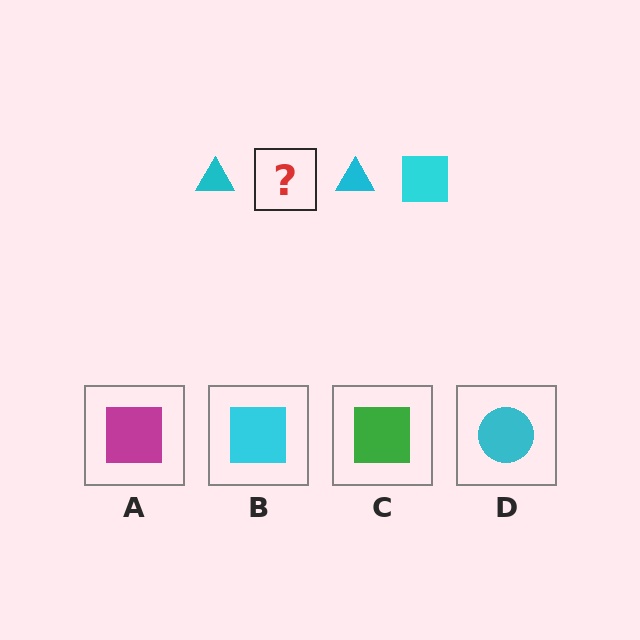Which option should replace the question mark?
Option B.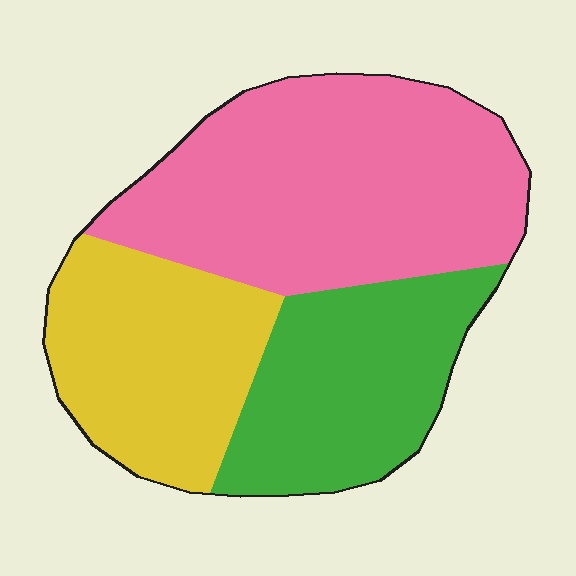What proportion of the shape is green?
Green takes up about one quarter (1/4) of the shape.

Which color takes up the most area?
Pink, at roughly 45%.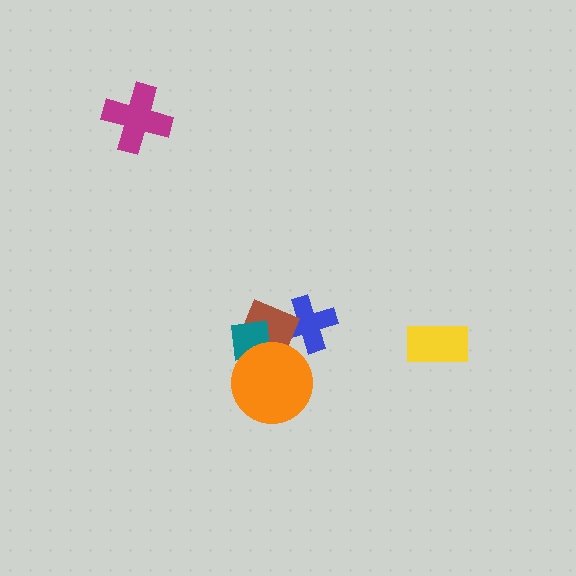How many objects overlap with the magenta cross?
0 objects overlap with the magenta cross.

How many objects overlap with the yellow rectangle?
0 objects overlap with the yellow rectangle.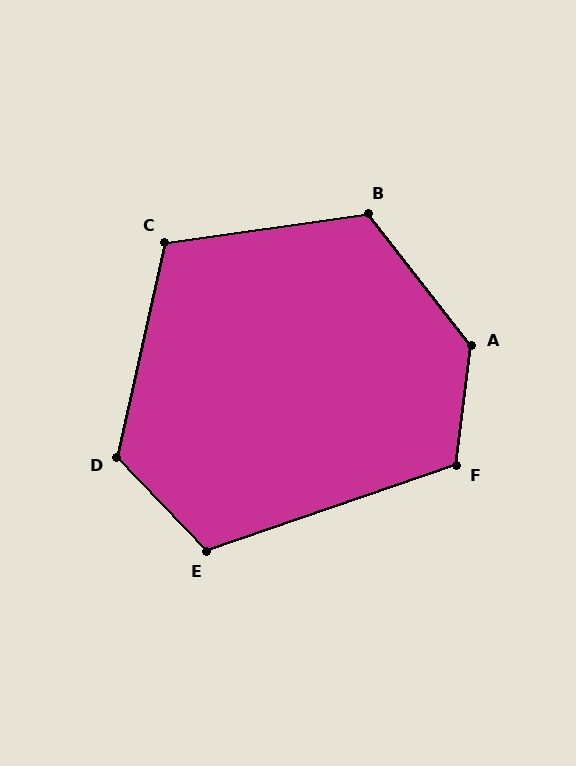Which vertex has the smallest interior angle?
C, at approximately 111 degrees.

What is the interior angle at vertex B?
Approximately 120 degrees (obtuse).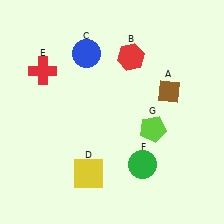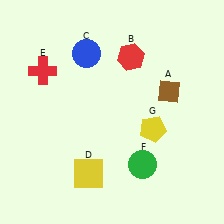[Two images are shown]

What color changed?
The pentagon (G) changed from lime in Image 1 to yellow in Image 2.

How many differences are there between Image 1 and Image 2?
There is 1 difference between the two images.